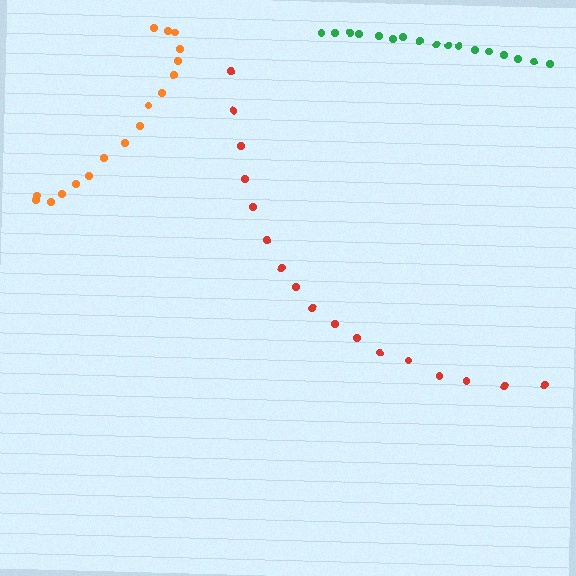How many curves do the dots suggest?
There are 3 distinct paths.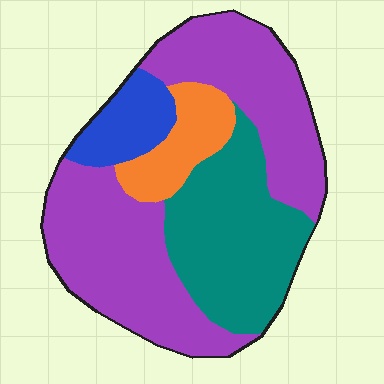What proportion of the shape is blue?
Blue takes up about one tenth (1/10) of the shape.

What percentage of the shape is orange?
Orange covers about 10% of the shape.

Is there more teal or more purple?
Purple.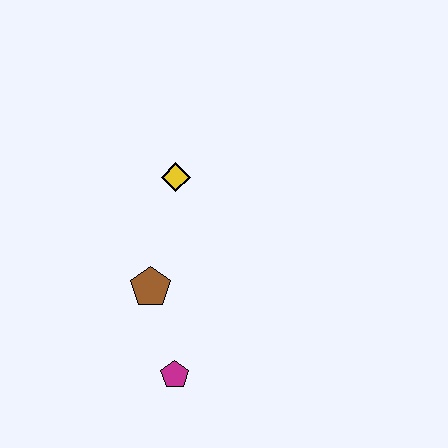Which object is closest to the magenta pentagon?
The brown pentagon is closest to the magenta pentagon.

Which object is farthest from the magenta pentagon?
The yellow diamond is farthest from the magenta pentagon.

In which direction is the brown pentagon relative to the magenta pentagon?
The brown pentagon is above the magenta pentagon.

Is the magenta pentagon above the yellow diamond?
No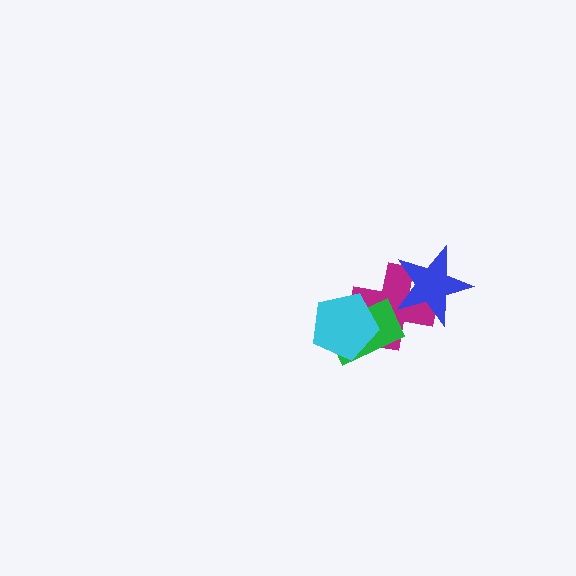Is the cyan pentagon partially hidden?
No, no other shape covers it.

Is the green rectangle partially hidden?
Yes, it is partially covered by another shape.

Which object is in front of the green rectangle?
The cyan pentagon is in front of the green rectangle.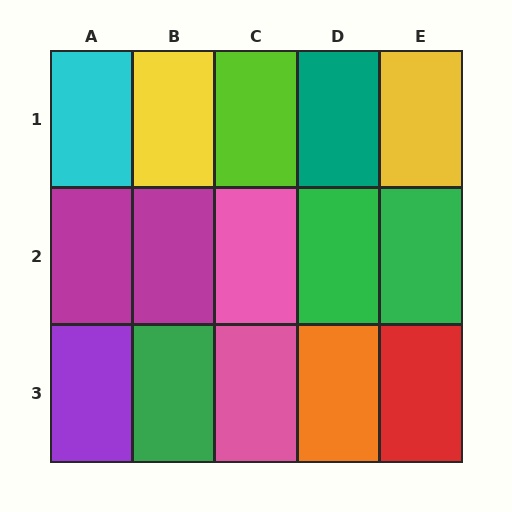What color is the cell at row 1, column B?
Yellow.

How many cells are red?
1 cell is red.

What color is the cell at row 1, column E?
Yellow.